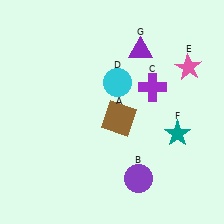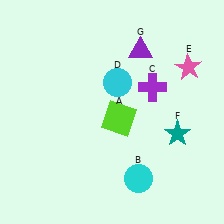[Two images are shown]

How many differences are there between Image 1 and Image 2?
There are 2 differences between the two images.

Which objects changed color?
A changed from brown to lime. B changed from purple to cyan.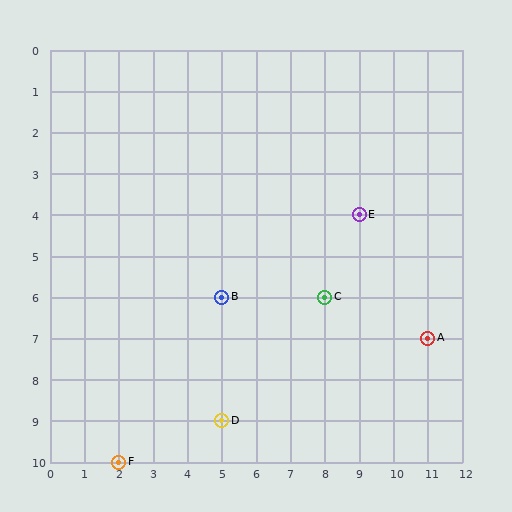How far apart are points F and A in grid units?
Points F and A are 9 columns and 3 rows apart (about 9.5 grid units diagonally).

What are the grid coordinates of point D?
Point D is at grid coordinates (5, 9).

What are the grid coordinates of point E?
Point E is at grid coordinates (9, 4).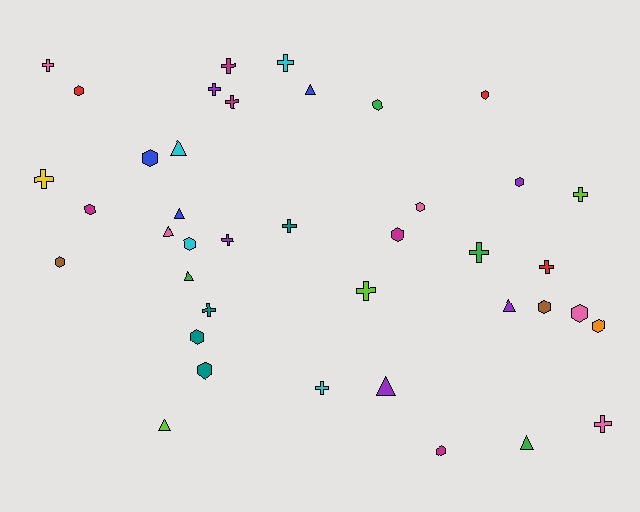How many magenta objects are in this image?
There are 5 magenta objects.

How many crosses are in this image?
There are 15 crosses.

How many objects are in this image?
There are 40 objects.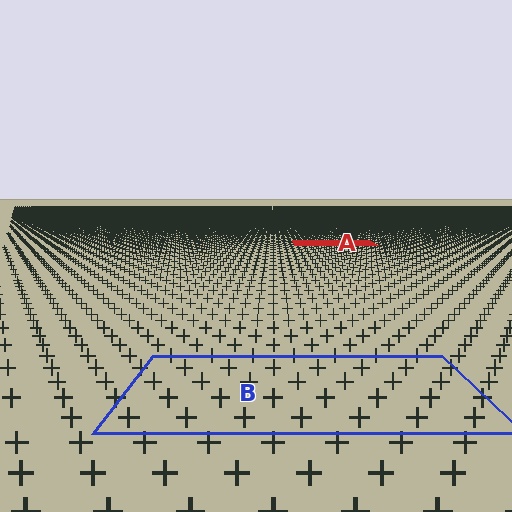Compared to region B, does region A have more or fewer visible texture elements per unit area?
Region A has more texture elements per unit area — they are packed more densely because it is farther away.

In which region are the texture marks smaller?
The texture marks are smaller in region A, because it is farther away.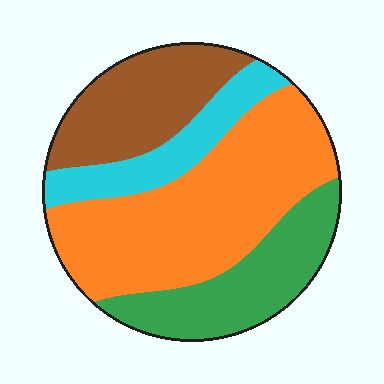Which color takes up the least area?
Cyan, at roughly 15%.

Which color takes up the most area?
Orange, at roughly 45%.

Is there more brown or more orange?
Orange.